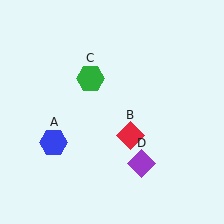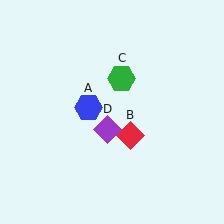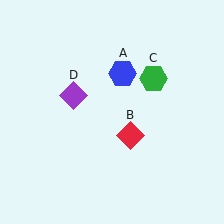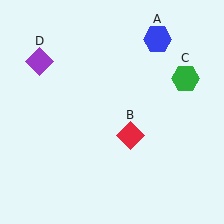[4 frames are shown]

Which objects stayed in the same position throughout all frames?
Red diamond (object B) remained stationary.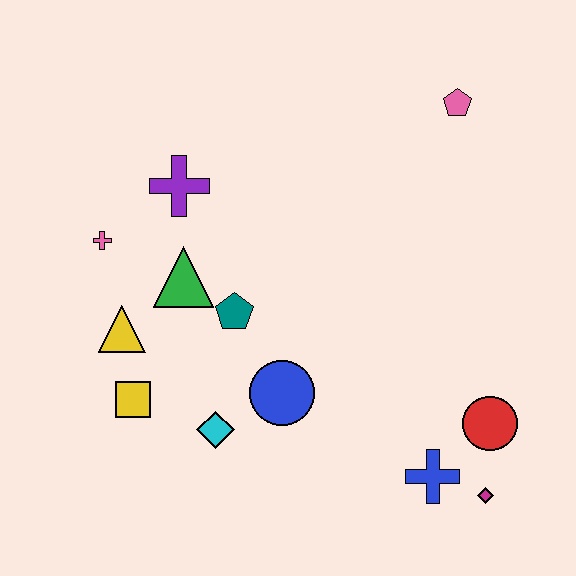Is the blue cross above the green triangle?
No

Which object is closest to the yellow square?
The yellow triangle is closest to the yellow square.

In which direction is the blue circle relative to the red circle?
The blue circle is to the left of the red circle.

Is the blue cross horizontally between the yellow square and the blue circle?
No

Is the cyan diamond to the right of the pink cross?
Yes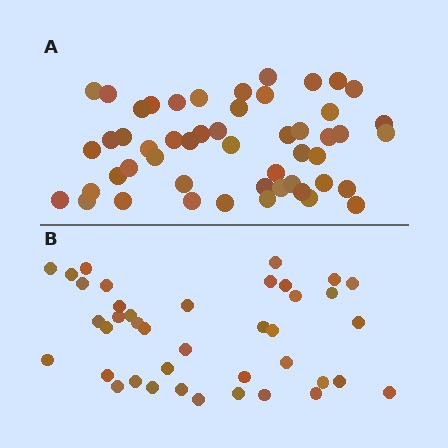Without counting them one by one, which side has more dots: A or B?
Region A (the top region) has more dots.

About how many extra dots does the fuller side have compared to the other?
Region A has roughly 12 or so more dots than region B.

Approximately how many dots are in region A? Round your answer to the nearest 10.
About 50 dots. (The exact count is 51, which rounds to 50.)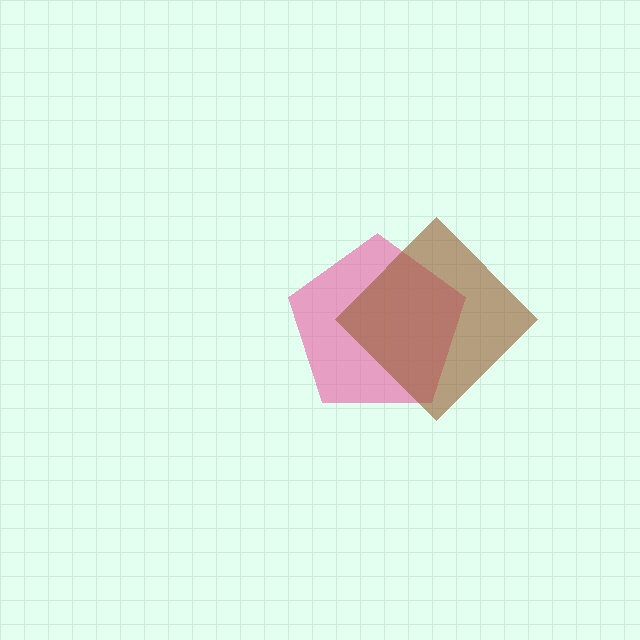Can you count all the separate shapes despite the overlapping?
Yes, there are 2 separate shapes.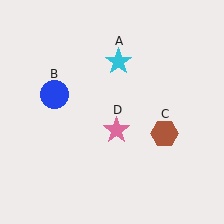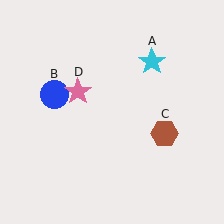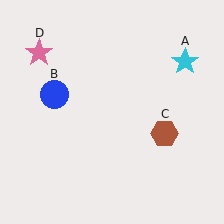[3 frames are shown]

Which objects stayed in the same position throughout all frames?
Blue circle (object B) and brown hexagon (object C) remained stationary.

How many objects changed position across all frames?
2 objects changed position: cyan star (object A), pink star (object D).